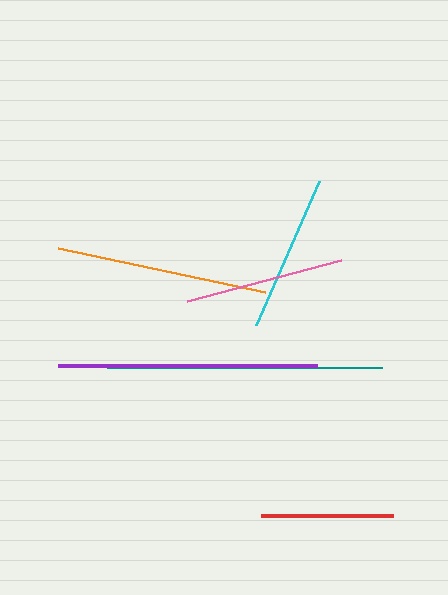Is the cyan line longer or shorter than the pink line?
The pink line is longer than the cyan line.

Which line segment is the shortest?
The red line is the shortest at approximately 132 pixels.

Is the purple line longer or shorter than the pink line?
The purple line is longer than the pink line.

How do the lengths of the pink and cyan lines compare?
The pink and cyan lines are approximately the same length.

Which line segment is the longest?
The teal line is the longest at approximately 275 pixels.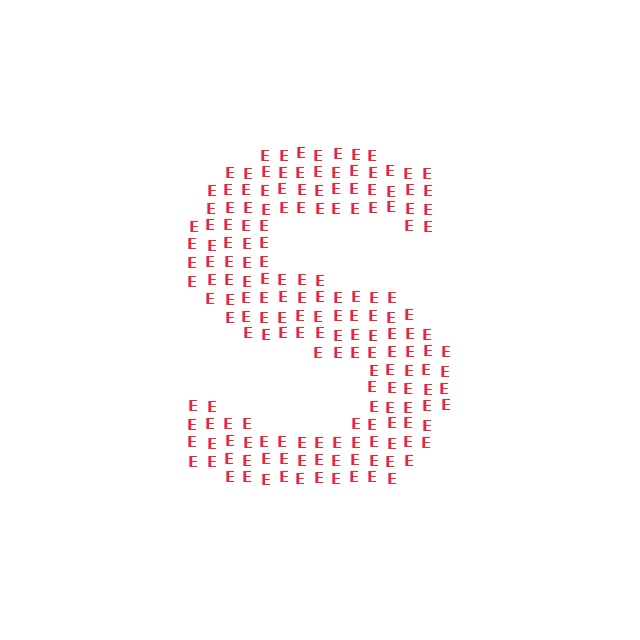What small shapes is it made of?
It is made of small letter E's.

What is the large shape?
The large shape is the letter S.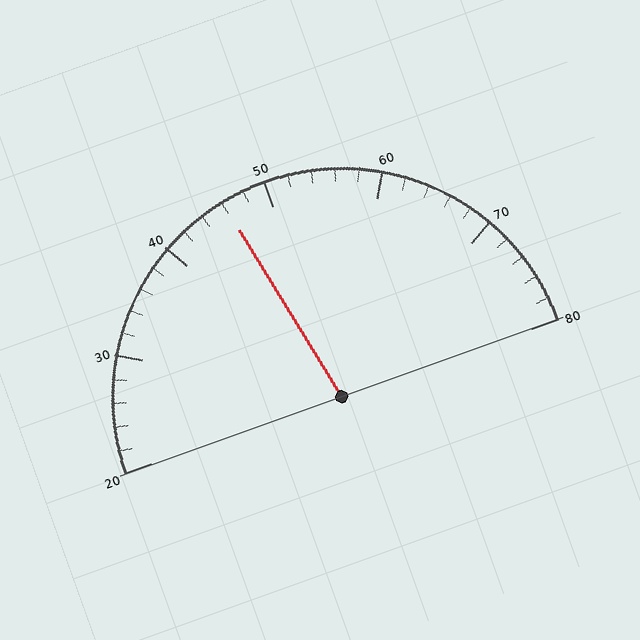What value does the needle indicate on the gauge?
The needle indicates approximately 46.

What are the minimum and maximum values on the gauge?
The gauge ranges from 20 to 80.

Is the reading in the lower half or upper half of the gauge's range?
The reading is in the lower half of the range (20 to 80).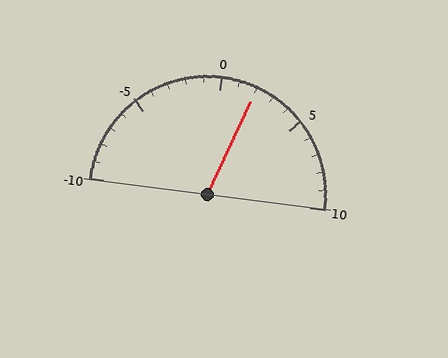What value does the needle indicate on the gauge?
The needle indicates approximately 2.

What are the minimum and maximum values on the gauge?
The gauge ranges from -10 to 10.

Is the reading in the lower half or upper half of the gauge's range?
The reading is in the upper half of the range (-10 to 10).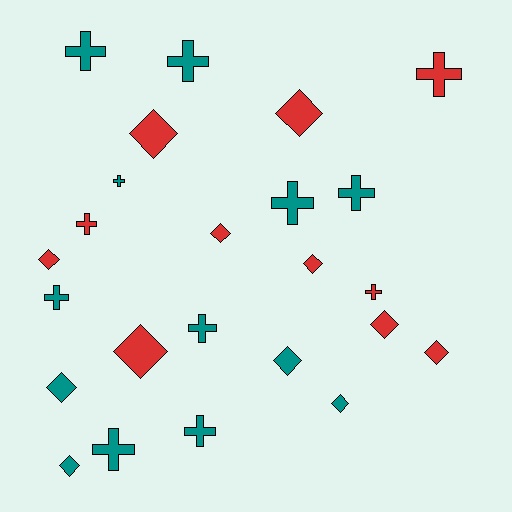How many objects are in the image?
There are 24 objects.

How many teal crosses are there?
There are 9 teal crosses.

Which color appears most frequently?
Teal, with 13 objects.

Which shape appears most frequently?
Diamond, with 12 objects.